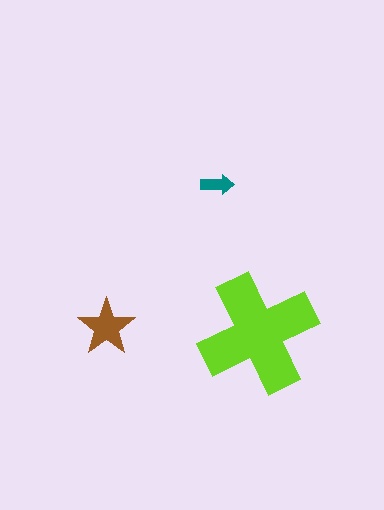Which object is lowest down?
The lime cross is bottommost.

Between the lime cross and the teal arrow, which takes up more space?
The lime cross.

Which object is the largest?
The lime cross.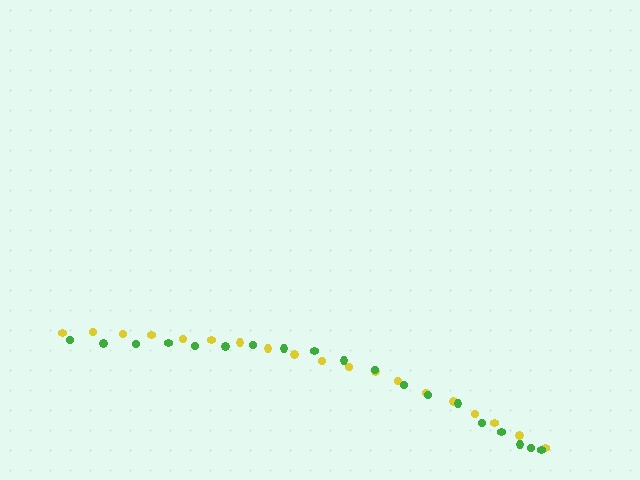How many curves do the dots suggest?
There are 2 distinct paths.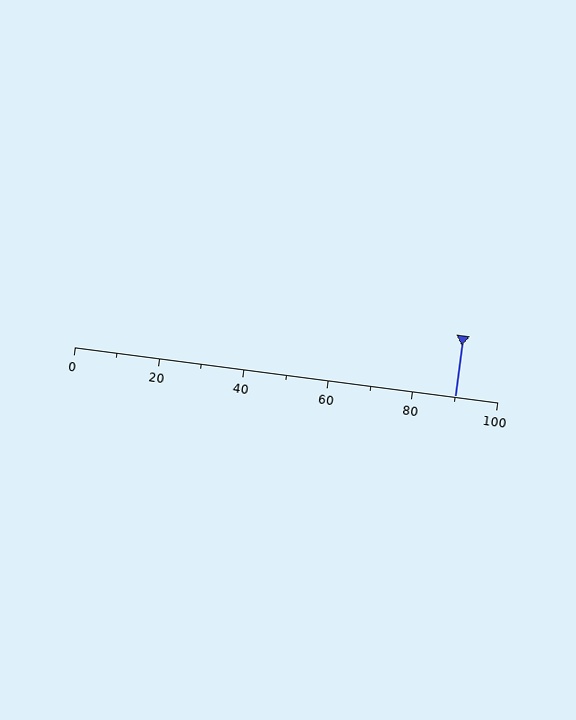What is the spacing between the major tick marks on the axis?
The major ticks are spaced 20 apart.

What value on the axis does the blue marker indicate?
The marker indicates approximately 90.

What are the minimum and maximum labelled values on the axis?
The axis runs from 0 to 100.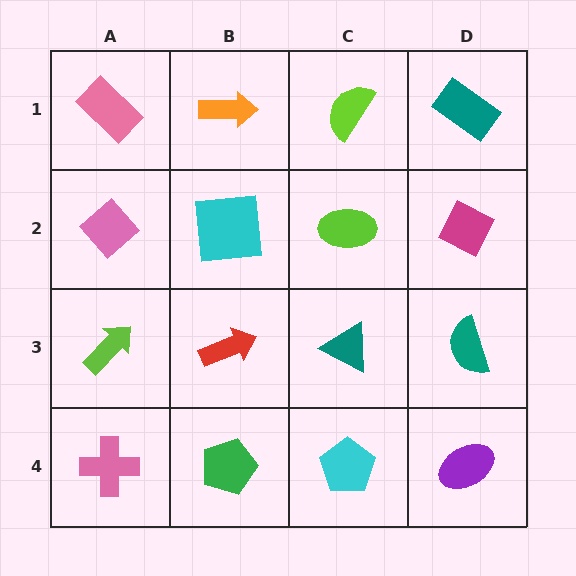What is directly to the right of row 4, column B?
A cyan pentagon.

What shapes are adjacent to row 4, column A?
A lime arrow (row 3, column A), a green pentagon (row 4, column B).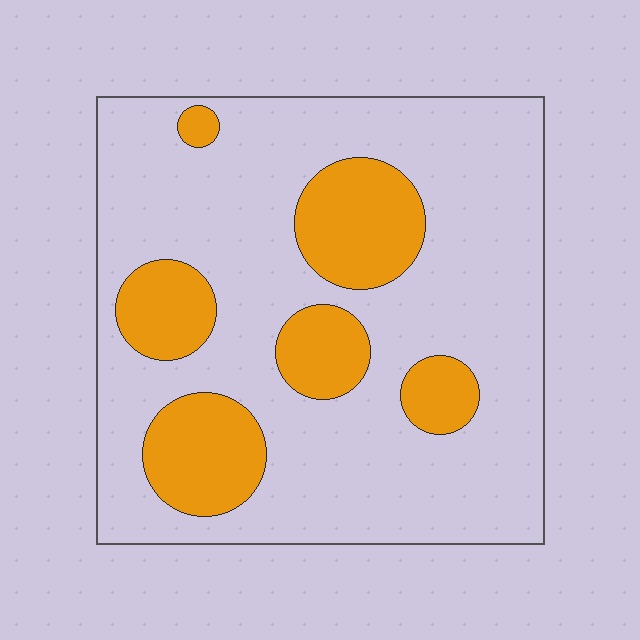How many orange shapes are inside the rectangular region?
6.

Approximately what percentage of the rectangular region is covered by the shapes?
Approximately 25%.